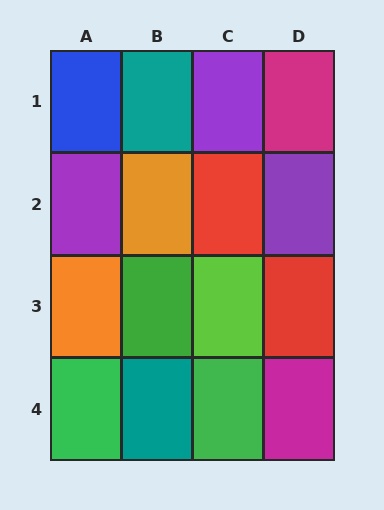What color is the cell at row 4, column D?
Magenta.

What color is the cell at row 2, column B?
Orange.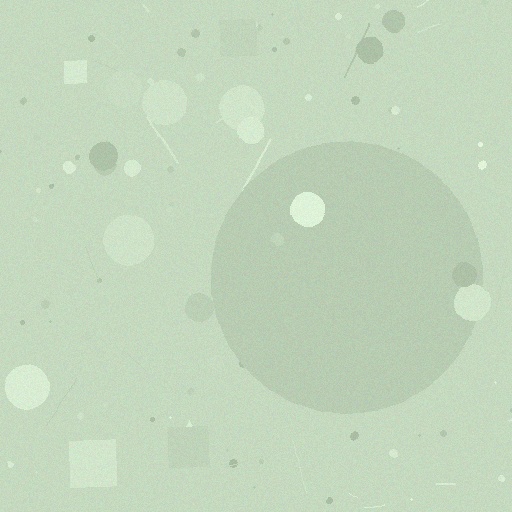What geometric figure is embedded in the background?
A circle is embedded in the background.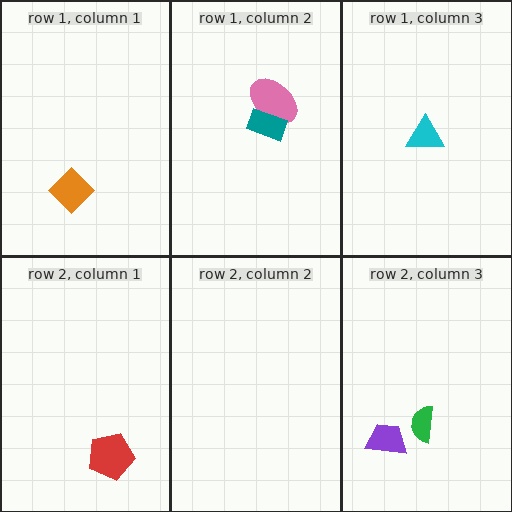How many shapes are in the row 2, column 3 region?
2.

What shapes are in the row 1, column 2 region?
The pink ellipse, the teal rectangle.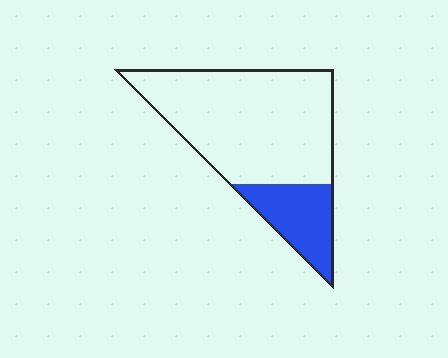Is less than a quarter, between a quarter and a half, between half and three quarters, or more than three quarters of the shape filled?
Less than a quarter.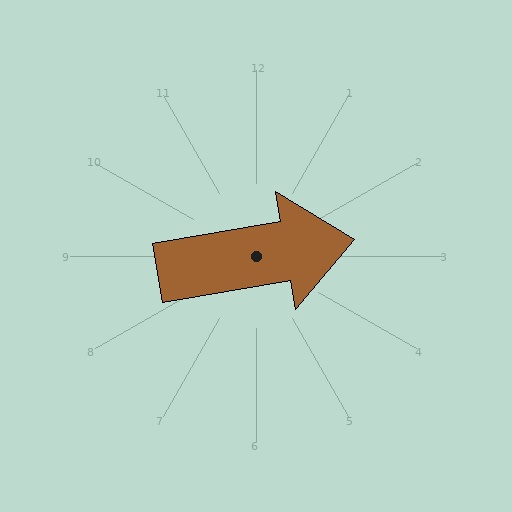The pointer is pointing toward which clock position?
Roughly 3 o'clock.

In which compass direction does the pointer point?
East.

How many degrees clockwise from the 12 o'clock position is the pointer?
Approximately 80 degrees.